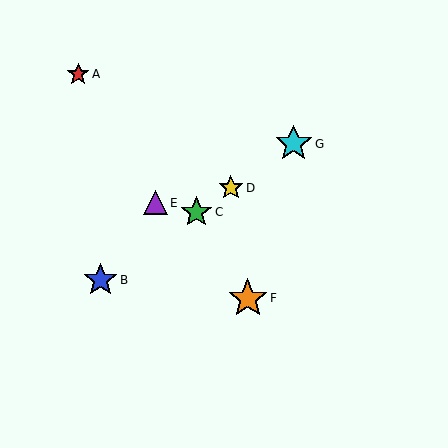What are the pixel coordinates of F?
Object F is at (248, 298).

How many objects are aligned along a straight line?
4 objects (B, C, D, G) are aligned along a straight line.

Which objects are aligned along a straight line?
Objects B, C, D, G are aligned along a straight line.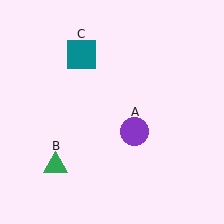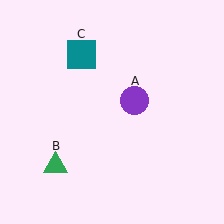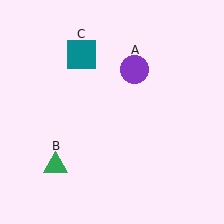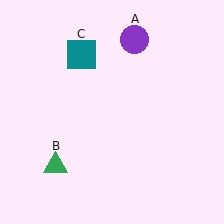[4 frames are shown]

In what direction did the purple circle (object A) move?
The purple circle (object A) moved up.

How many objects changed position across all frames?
1 object changed position: purple circle (object A).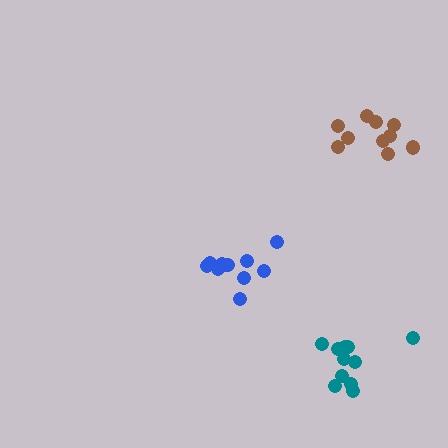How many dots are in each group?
Group 1: 12 dots, Group 2: 11 dots, Group 3: 10 dots (33 total).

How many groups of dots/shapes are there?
There are 3 groups.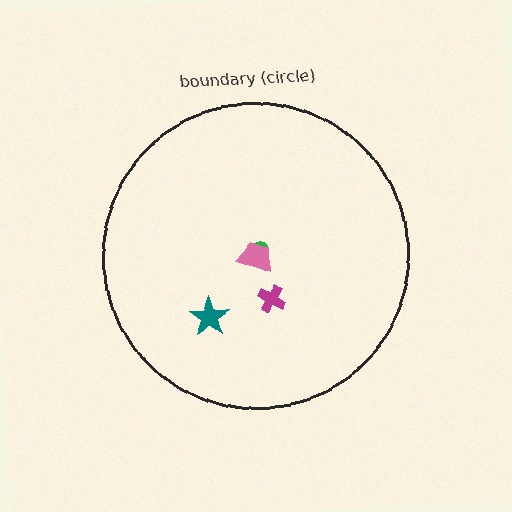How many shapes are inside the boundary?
4 inside, 0 outside.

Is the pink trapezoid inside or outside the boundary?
Inside.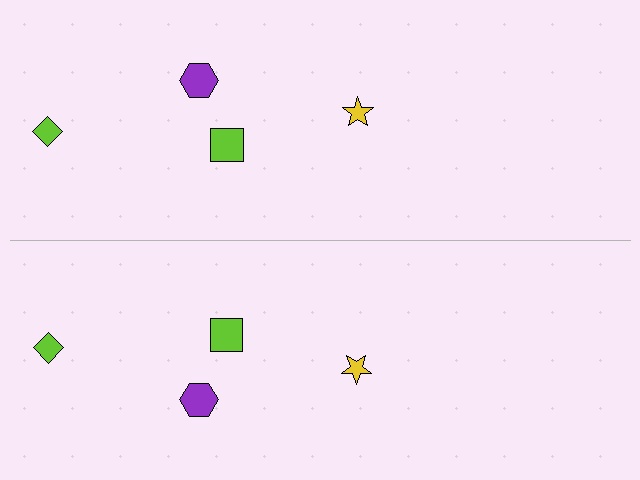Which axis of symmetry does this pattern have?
The pattern has a horizontal axis of symmetry running through the center of the image.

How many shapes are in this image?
There are 8 shapes in this image.